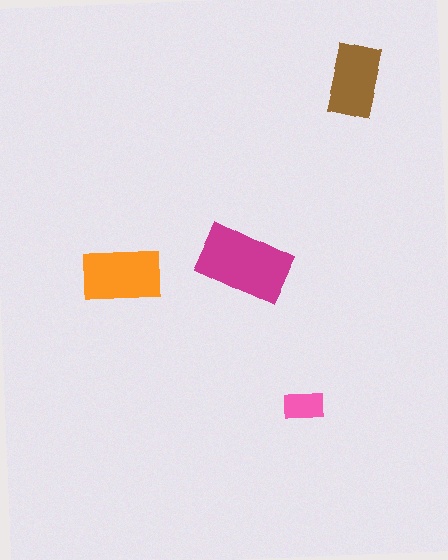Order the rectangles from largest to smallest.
the magenta one, the orange one, the brown one, the pink one.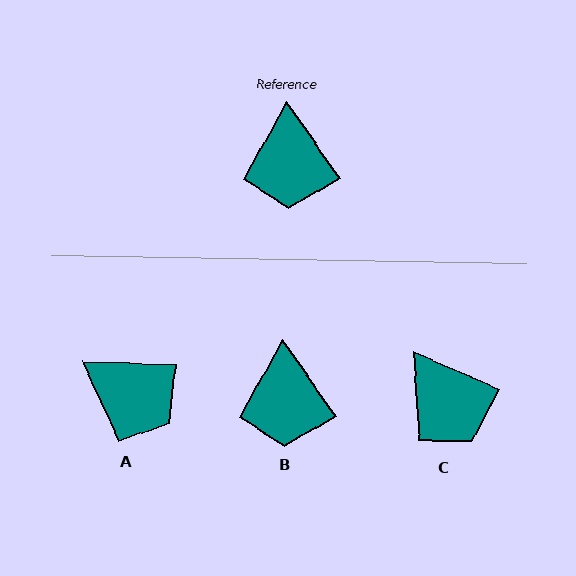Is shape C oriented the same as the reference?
No, it is off by about 32 degrees.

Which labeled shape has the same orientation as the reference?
B.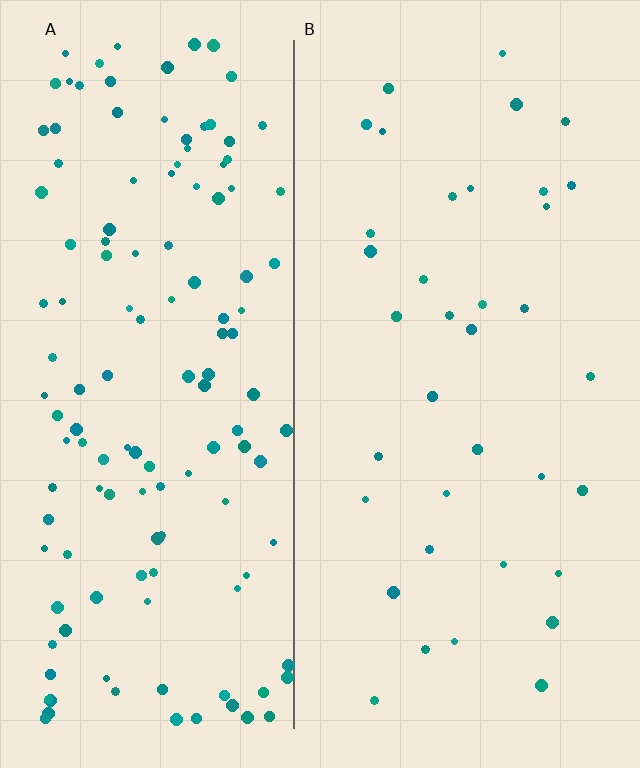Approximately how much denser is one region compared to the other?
Approximately 3.7× — region A over region B.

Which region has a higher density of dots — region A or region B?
A (the left).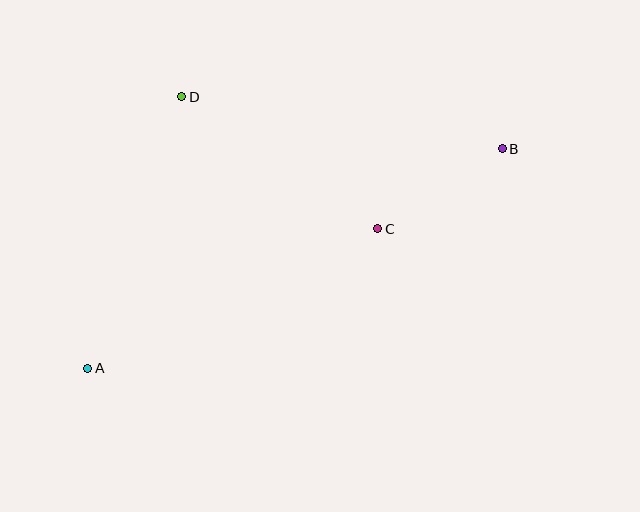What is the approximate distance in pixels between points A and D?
The distance between A and D is approximately 287 pixels.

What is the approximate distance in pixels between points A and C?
The distance between A and C is approximately 322 pixels.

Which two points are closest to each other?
Points B and C are closest to each other.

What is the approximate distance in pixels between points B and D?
The distance between B and D is approximately 324 pixels.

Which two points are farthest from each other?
Points A and B are farthest from each other.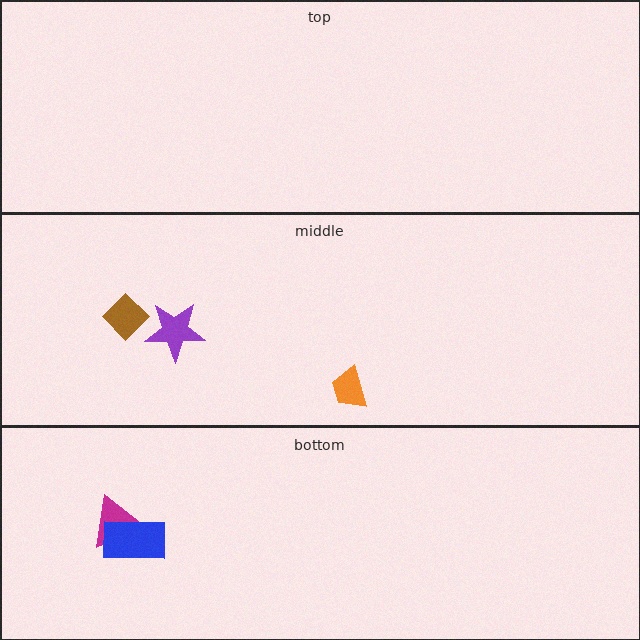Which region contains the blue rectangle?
The bottom region.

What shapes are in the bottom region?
The magenta triangle, the blue rectangle.